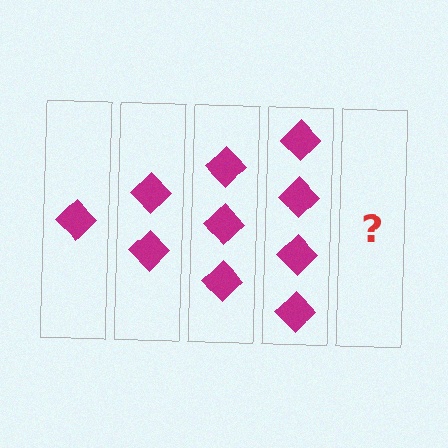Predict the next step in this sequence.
The next step is 5 diamonds.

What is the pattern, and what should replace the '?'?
The pattern is that each step adds one more diamond. The '?' should be 5 diamonds.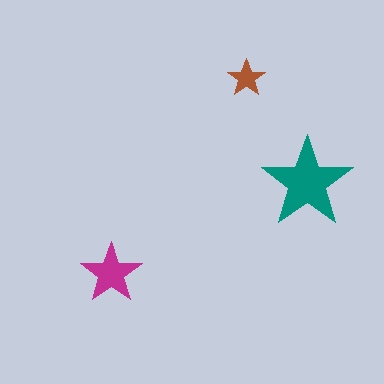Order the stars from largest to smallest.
the teal one, the magenta one, the brown one.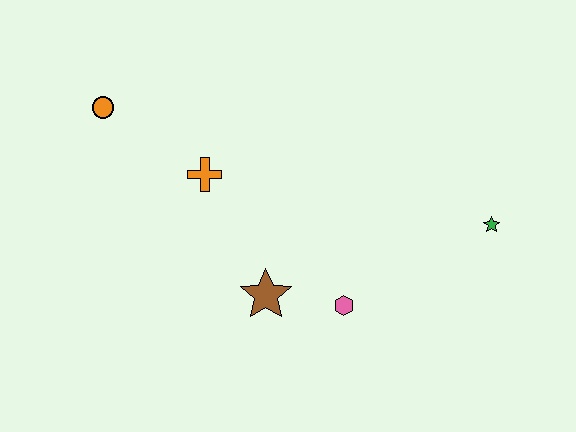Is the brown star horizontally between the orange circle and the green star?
Yes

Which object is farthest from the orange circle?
The green star is farthest from the orange circle.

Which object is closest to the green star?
The pink hexagon is closest to the green star.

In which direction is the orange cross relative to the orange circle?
The orange cross is to the right of the orange circle.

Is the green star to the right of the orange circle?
Yes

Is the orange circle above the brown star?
Yes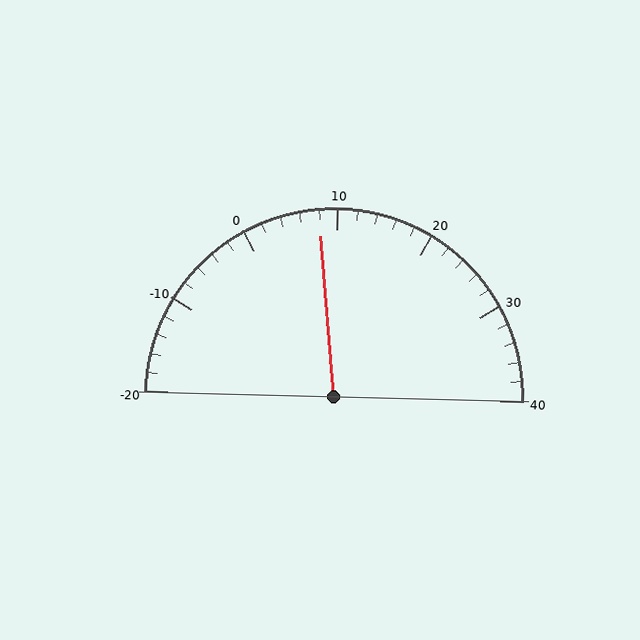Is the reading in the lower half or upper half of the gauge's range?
The reading is in the lower half of the range (-20 to 40).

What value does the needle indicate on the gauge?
The needle indicates approximately 8.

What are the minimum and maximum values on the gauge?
The gauge ranges from -20 to 40.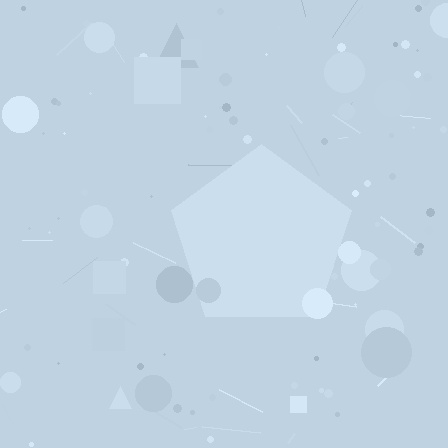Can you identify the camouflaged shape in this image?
The camouflaged shape is a pentagon.